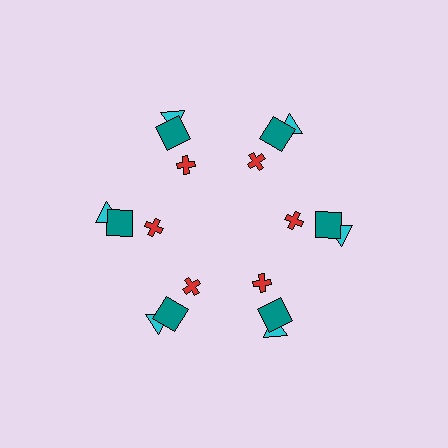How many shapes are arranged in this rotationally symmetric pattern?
There are 18 shapes, arranged in 6 groups of 3.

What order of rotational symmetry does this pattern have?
This pattern has 6-fold rotational symmetry.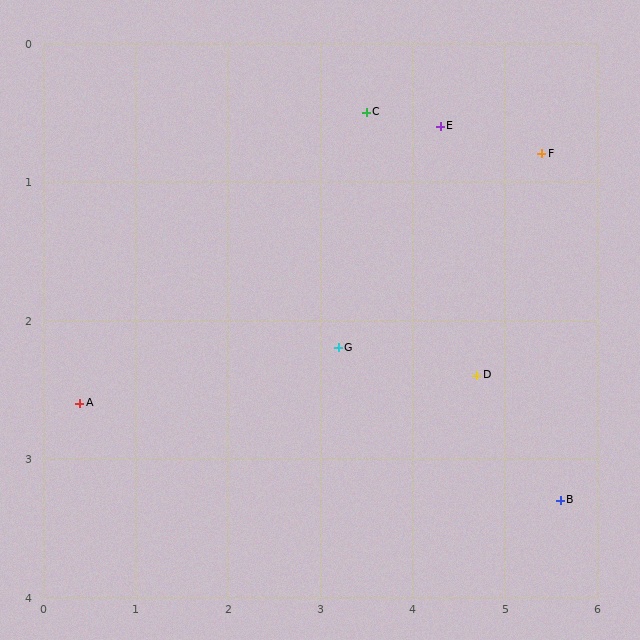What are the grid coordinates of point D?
Point D is at approximately (4.7, 2.4).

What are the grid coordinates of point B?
Point B is at approximately (5.6, 3.3).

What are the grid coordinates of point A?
Point A is at approximately (0.4, 2.6).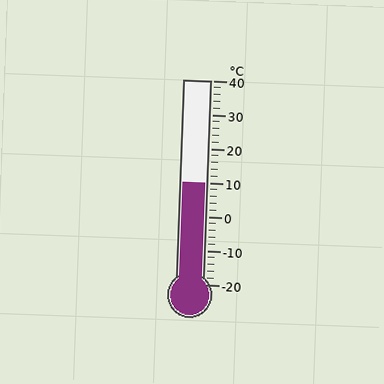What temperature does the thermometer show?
The thermometer shows approximately 10°C.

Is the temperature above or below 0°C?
The temperature is above 0°C.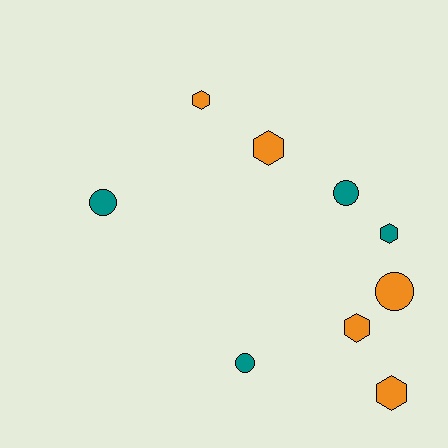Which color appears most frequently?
Orange, with 5 objects.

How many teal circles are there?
There are 3 teal circles.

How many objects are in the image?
There are 9 objects.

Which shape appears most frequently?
Hexagon, with 5 objects.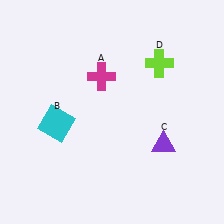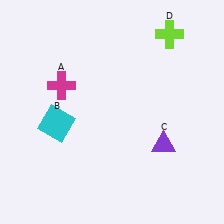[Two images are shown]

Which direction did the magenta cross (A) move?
The magenta cross (A) moved left.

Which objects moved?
The objects that moved are: the magenta cross (A), the lime cross (D).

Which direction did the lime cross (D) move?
The lime cross (D) moved up.